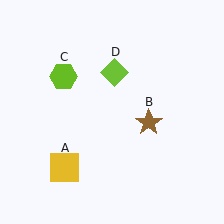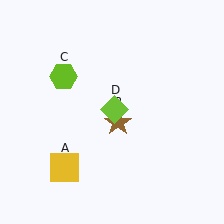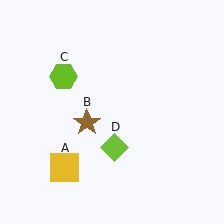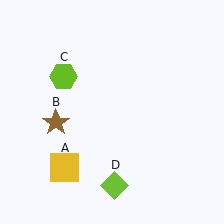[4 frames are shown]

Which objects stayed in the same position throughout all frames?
Yellow square (object A) and lime hexagon (object C) remained stationary.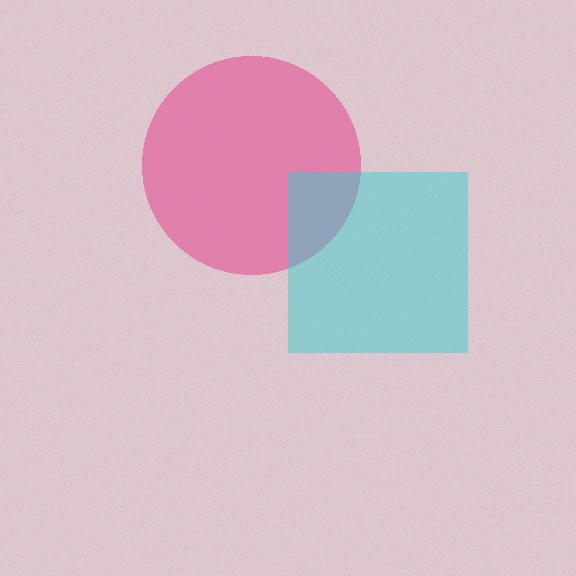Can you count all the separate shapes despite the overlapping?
Yes, there are 2 separate shapes.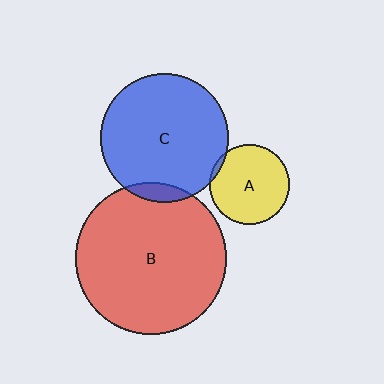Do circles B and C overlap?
Yes.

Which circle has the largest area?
Circle B (red).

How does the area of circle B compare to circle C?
Approximately 1.4 times.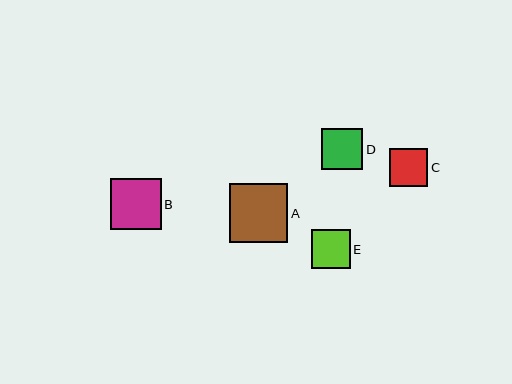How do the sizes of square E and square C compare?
Square E and square C are approximately the same size.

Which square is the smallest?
Square C is the smallest with a size of approximately 38 pixels.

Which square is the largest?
Square A is the largest with a size of approximately 58 pixels.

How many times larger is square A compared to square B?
Square A is approximately 1.1 times the size of square B.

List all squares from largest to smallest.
From largest to smallest: A, B, D, E, C.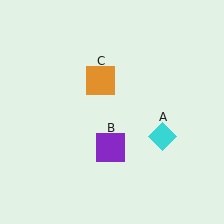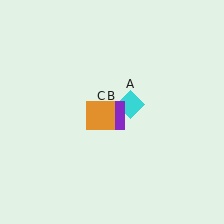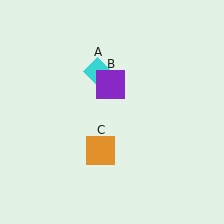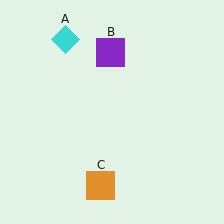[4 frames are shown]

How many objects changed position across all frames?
3 objects changed position: cyan diamond (object A), purple square (object B), orange square (object C).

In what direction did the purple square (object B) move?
The purple square (object B) moved up.